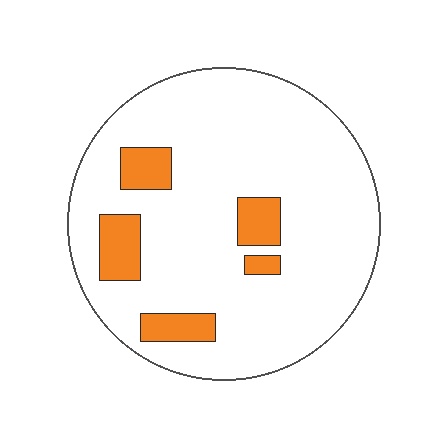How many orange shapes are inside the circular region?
5.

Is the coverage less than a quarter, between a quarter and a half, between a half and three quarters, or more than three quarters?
Less than a quarter.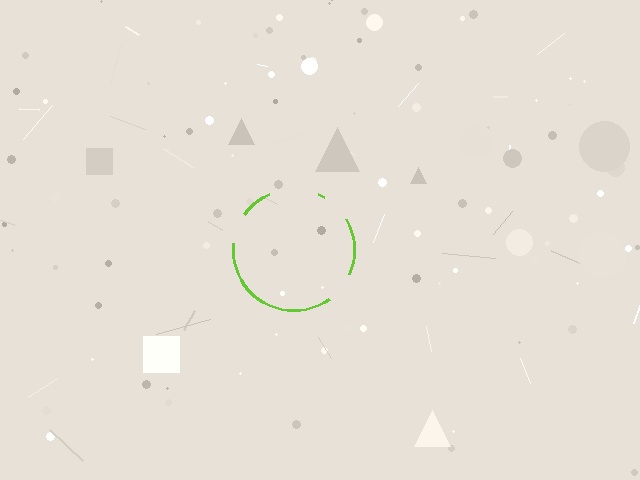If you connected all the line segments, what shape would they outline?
They would outline a circle.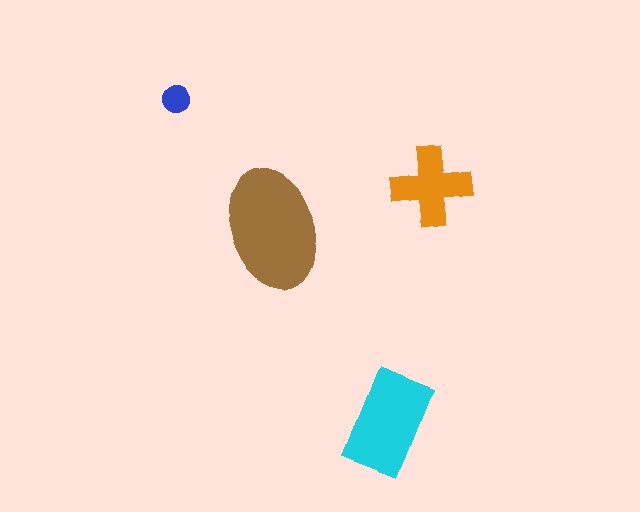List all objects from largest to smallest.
The brown ellipse, the cyan rectangle, the orange cross, the blue circle.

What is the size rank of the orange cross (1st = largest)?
3rd.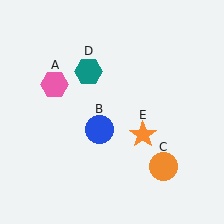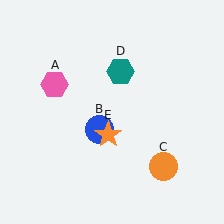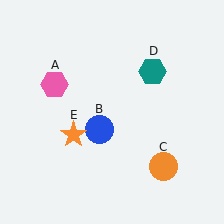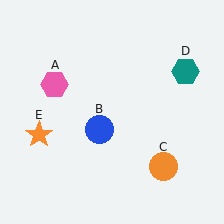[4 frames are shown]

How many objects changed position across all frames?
2 objects changed position: teal hexagon (object D), orange star (object E).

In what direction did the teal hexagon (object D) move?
The teal hexagon (object D) moved right.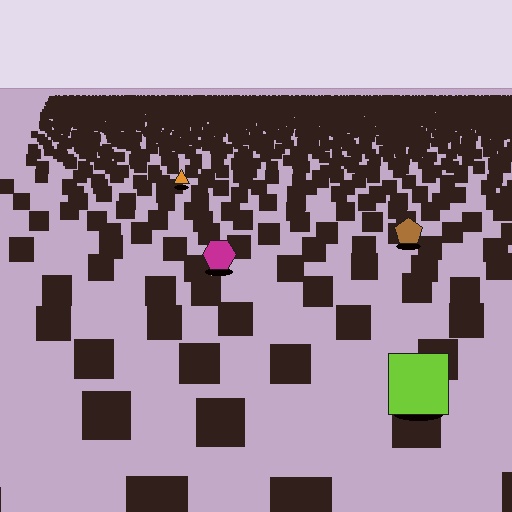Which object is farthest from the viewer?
The orange triangle is farthest from the viewer. It appears smaller and the ground texture around it is denser.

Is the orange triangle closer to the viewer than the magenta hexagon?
No. The magenta hexagon is closer — you can tell from the texture gradient: the ground texture is coarser near it.